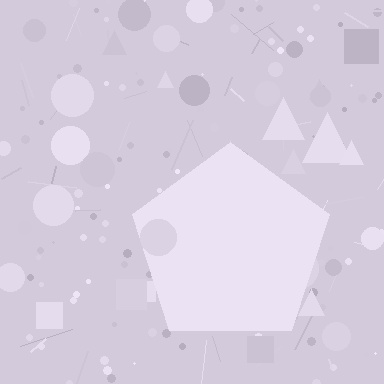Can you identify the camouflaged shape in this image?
The camouflaged shape is a pentagon.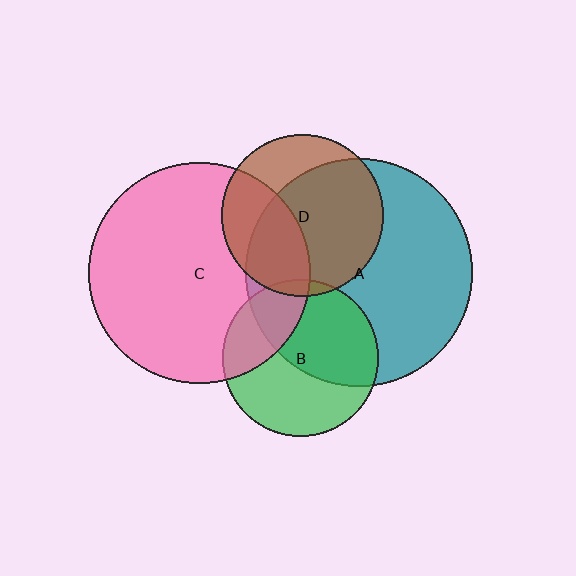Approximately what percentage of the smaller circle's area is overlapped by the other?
Approximately 5%.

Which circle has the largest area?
Circle A (teal).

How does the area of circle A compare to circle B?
Approximately 2.1 times.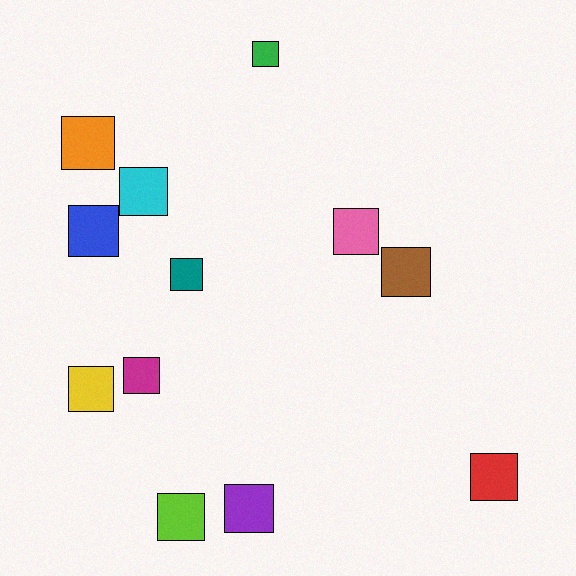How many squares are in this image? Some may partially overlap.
There are 12 squares.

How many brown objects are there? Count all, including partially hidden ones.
There is 1 brown object.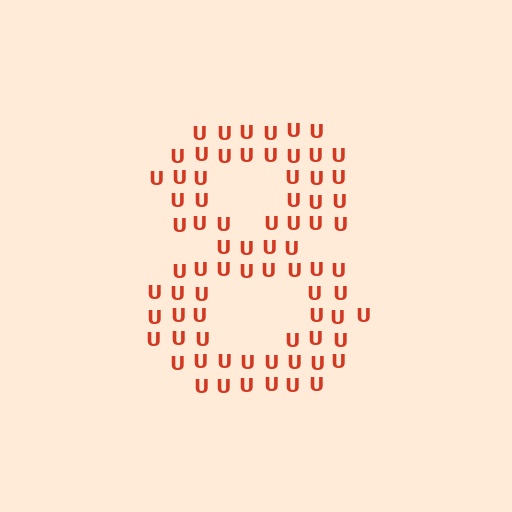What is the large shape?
The large shape is the digit 8.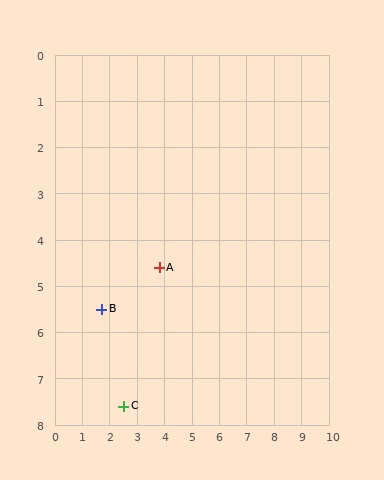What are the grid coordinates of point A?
Point A is at approximately (3.8, 4.6).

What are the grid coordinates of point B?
Point B is at approximately (1.7, 5.5).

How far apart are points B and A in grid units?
Points B and A are about 2.3 grid units apart.